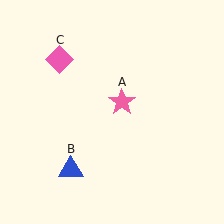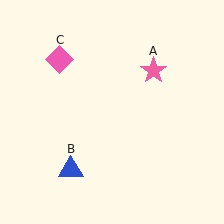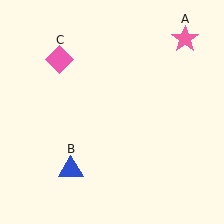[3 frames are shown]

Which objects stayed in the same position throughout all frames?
Blue triangle (object B) and pink diamond (object C) remained stationary.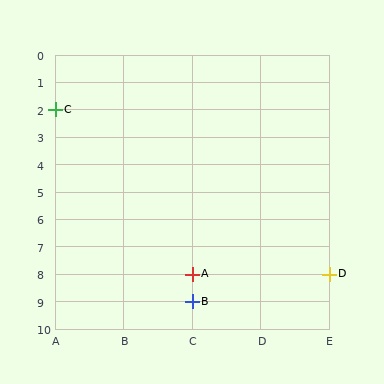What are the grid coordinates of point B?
Point B is at grid coordinates (C, 9).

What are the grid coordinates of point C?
Point C is at grid coordinates (A, 2).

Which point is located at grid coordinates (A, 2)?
Point C is at (A, 2).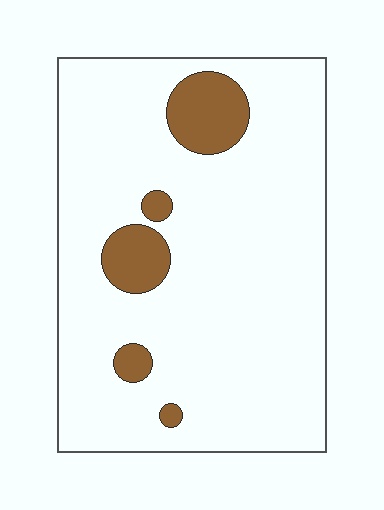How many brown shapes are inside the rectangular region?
5.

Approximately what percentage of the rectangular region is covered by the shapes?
Approximately 10%.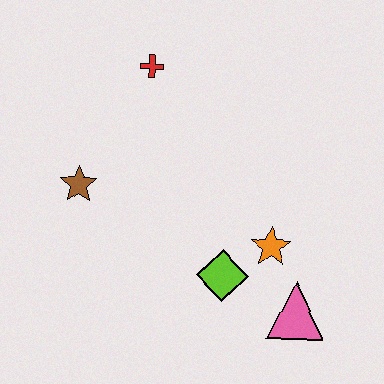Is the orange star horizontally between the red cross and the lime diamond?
No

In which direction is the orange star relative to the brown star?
The orange star is to the right of the brown star.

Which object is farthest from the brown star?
The pink triangle is farthest from the brown star.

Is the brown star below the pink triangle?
No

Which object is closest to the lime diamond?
The orange star is closest to the lime diamond.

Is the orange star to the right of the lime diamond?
Yes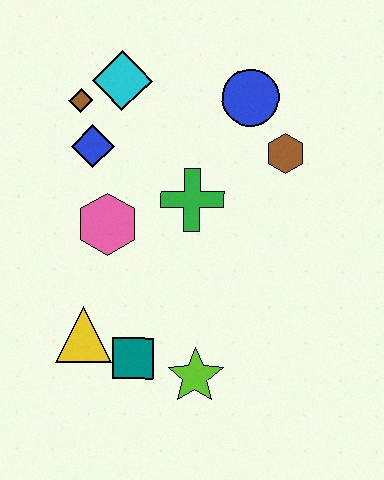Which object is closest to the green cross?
The pink hexagon is closest to the green cross.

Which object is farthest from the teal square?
The blue circle is farthest from the teal square.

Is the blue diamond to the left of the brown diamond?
No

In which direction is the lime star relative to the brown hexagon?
The lime star is below the brown hexagon.